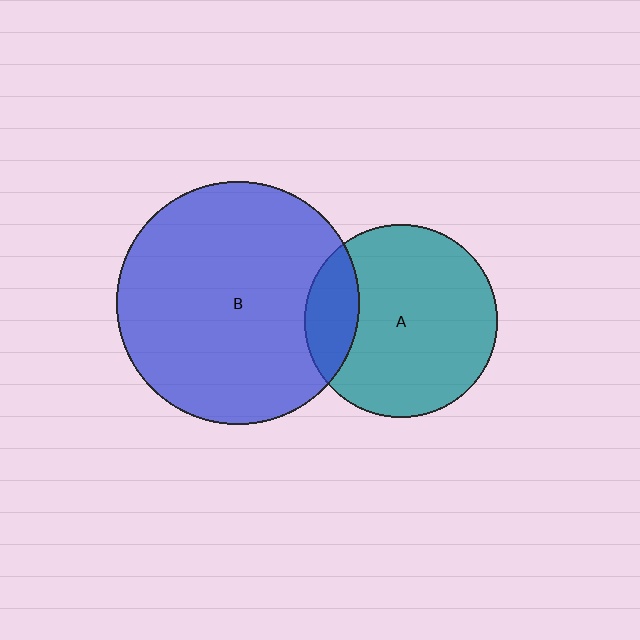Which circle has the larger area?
Circle B (blue).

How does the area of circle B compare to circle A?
Approximately 1.6 times.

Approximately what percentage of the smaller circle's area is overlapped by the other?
Approximately 20%.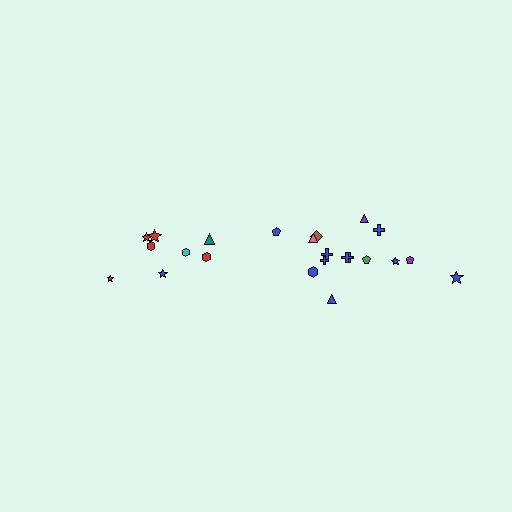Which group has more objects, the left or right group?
The right group.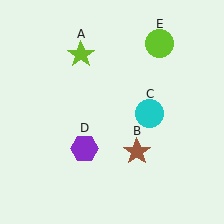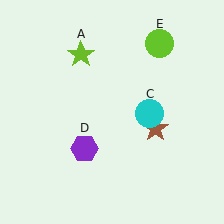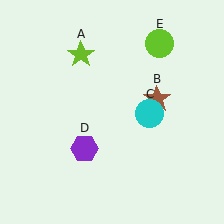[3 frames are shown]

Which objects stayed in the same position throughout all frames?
Lime star (object A) and cyan circle (object C) and purple hexagon (object D) and lime circle (object E) remained stationary.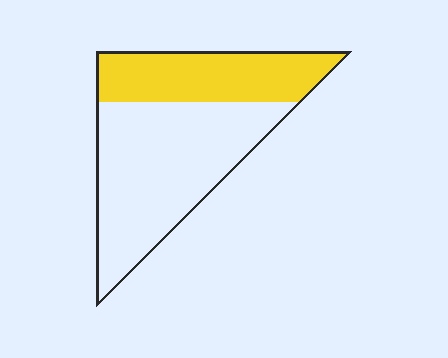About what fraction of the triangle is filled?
About three eighths (3/8).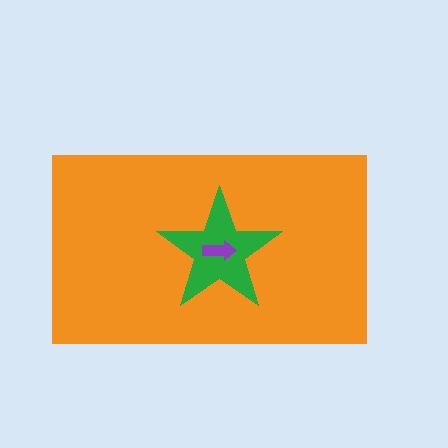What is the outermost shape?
The orange rectangle.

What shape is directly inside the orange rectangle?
The green star.